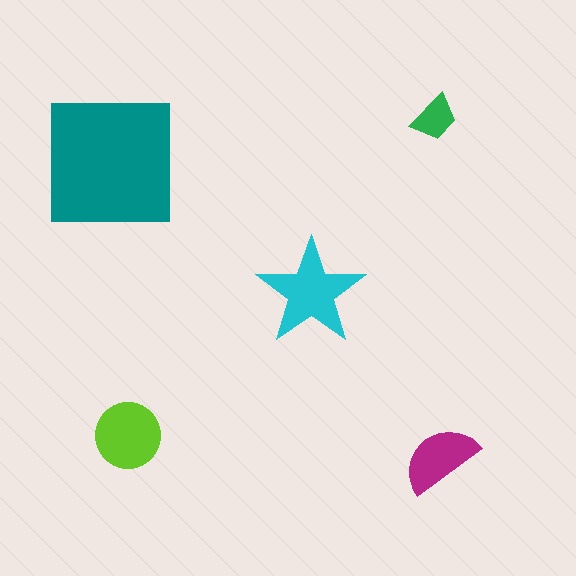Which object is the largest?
The teal square.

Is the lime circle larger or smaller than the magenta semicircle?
Larger.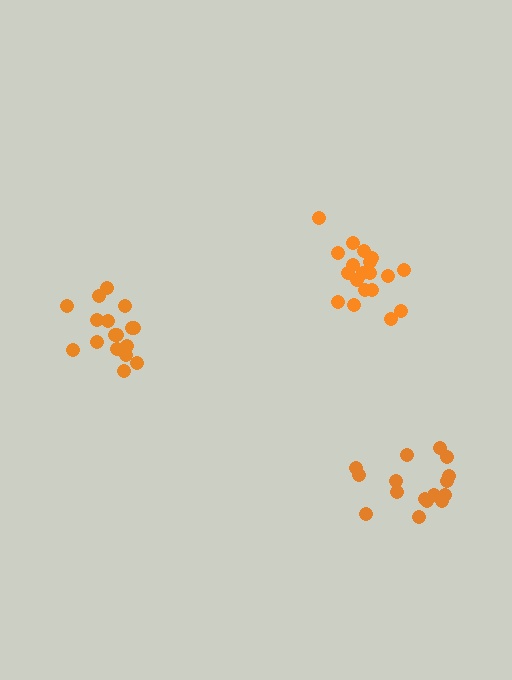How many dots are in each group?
Group 1: 19 dots, Group 2: 16 dots, Group 3: 18 dots (53 total).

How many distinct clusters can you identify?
There are 3 distinct clusters.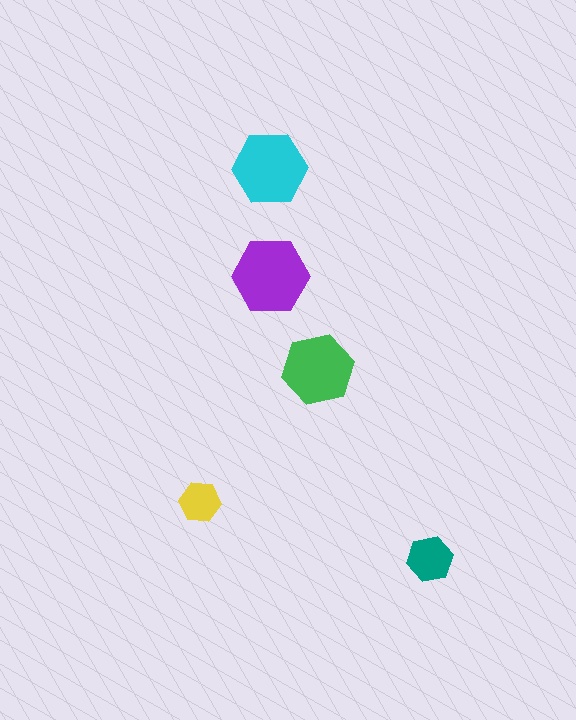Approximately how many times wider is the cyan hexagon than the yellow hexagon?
About 2 times wider.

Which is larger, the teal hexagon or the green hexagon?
The green one.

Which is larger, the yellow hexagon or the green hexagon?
The green one.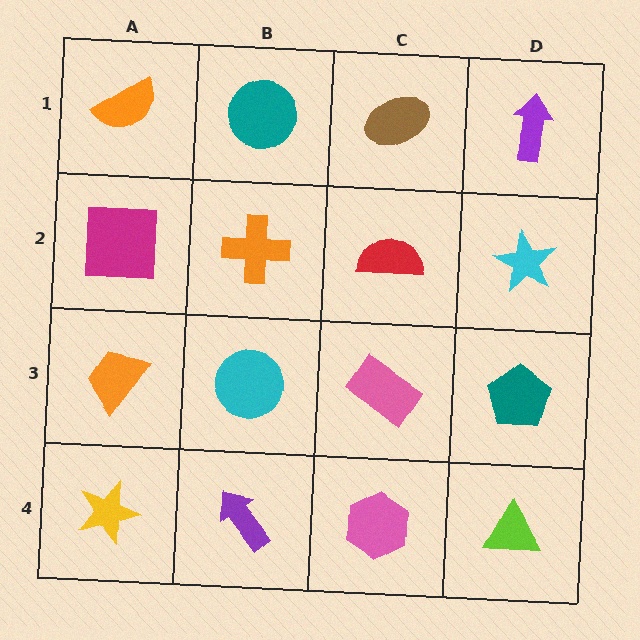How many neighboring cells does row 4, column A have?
2.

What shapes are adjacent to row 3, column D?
A cyan star (row 2, column D), a lime triangle (row 4, column D), a pink rectangle (row 3, column C).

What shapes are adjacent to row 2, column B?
A teal circle (row 1, column B), a cyan circle (row 3, column B), a magenta square (row 2, column A), a red semicircle (row 2, column C).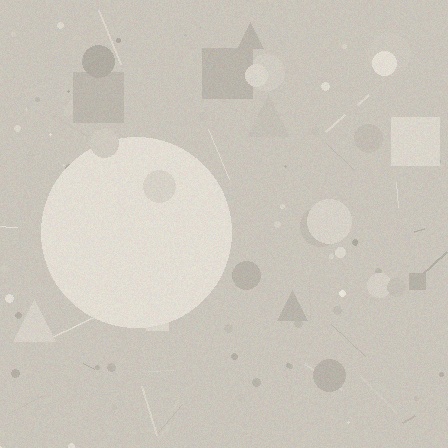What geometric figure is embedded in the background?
A circle is embedded in the background.